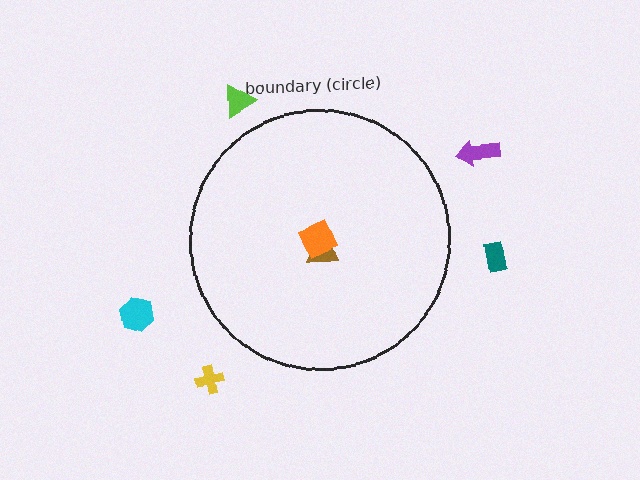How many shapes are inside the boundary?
2 inside, 5 outside.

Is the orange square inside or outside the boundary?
Inside.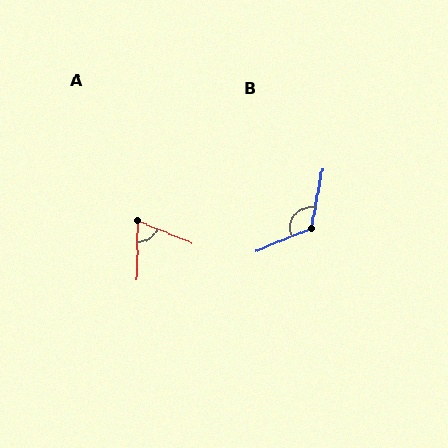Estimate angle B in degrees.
Approximately 123 degrees.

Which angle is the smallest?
A, at approximately 69 degrees.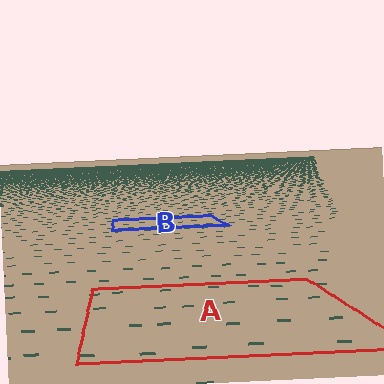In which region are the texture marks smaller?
The texture marks are smaller in region B, because it is farther away.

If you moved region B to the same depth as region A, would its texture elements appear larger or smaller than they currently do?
They would appear larger. At a closer depth, the same texture elements are projected at a bigger on-screen size.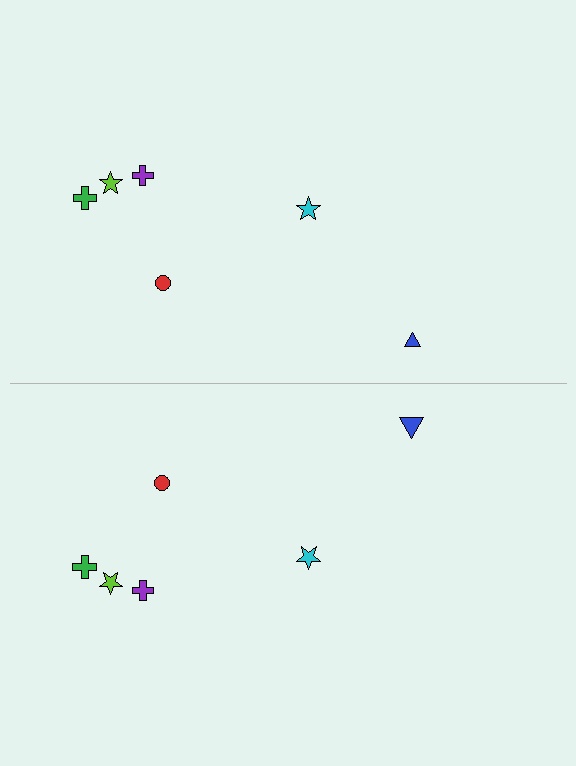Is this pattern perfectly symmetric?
No, the pattern is not perfectly symmetric. The blue triangle on the bottom side has a different size than its mirror counterpart.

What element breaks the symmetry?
The blue triangle on the bottom side has a different size than its mirror counterpart.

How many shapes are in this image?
There are 12 shapes in this image.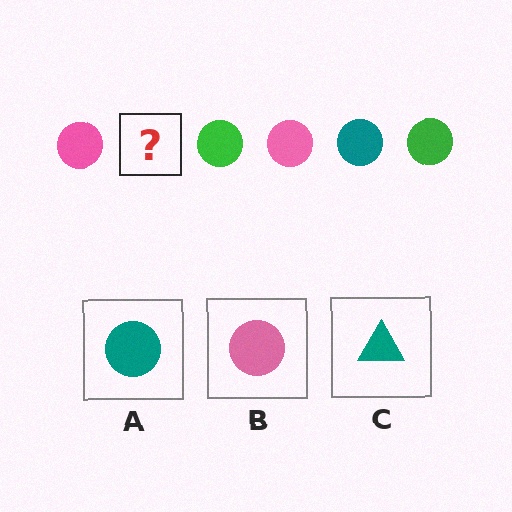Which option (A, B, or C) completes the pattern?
A.